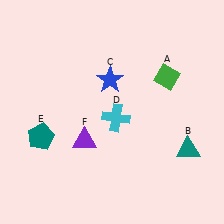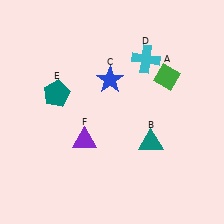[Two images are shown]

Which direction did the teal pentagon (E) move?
The teal pentagon (E) moved up.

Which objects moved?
The objects that moved are: the teal triangle (B), the cyan cross (D), the teal pentagon (E).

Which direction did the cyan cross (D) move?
The cyan cross (D) moved up.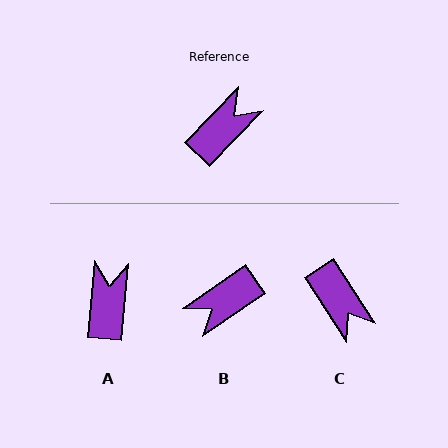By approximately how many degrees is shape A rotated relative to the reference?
Approximately 39 degrees counter-clockwise.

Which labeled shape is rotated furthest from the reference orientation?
B, about 168 degrees away.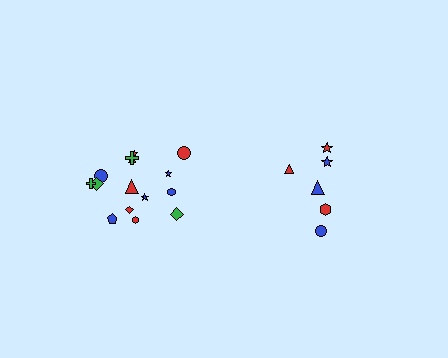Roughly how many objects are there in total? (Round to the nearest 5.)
Roughly 20 objects in total.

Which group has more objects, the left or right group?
The left group.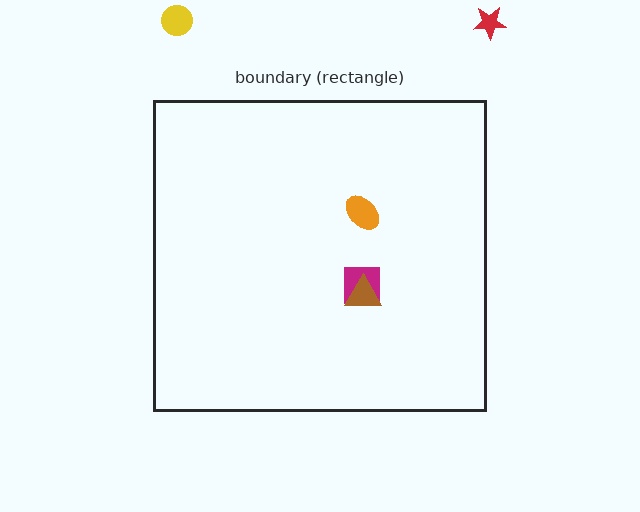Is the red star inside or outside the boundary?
Outside.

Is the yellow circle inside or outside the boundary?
Outside.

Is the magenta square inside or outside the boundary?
Inside.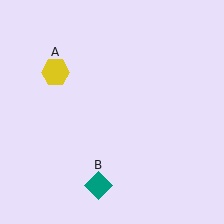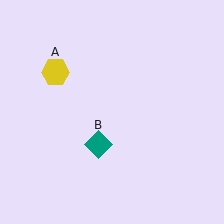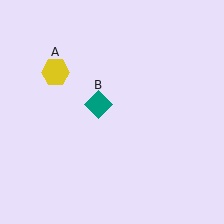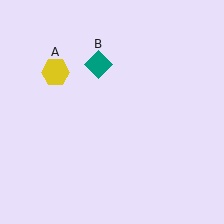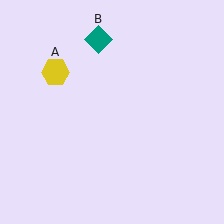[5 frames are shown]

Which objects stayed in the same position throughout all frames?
Yellow hexagon (object A) remained stationary.